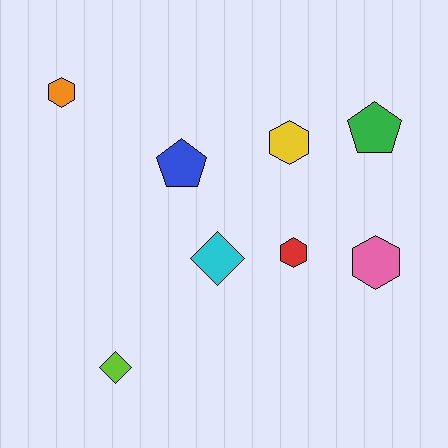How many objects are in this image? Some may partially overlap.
There are 8 objects.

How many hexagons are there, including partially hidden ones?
There are 4 hexagons.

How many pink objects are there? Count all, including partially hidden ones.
There is 1 pink object.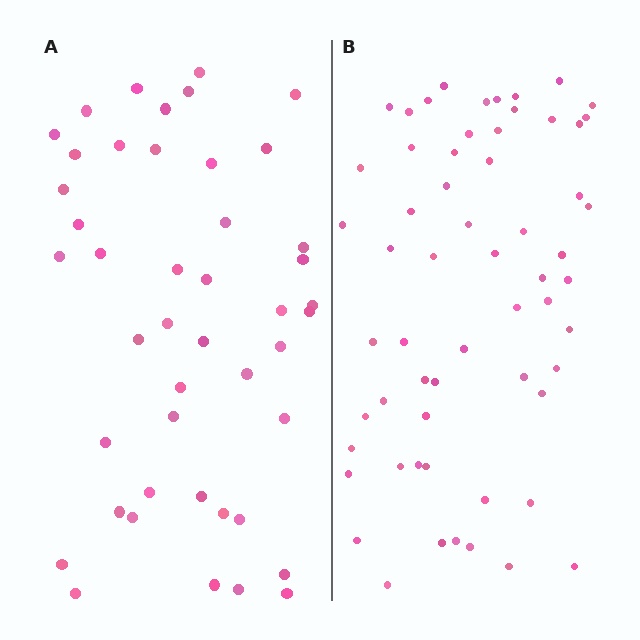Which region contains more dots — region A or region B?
Region B (the right region) has more dots.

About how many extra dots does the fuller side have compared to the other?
Region B has approximately 15 more dots than region A.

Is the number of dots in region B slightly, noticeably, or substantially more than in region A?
Region B has noticeably more, but not dramatically so. The ratio is roughly 1.3 to 1.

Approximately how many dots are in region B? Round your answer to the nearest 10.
About 60 dots.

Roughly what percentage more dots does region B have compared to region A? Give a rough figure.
About 35% more.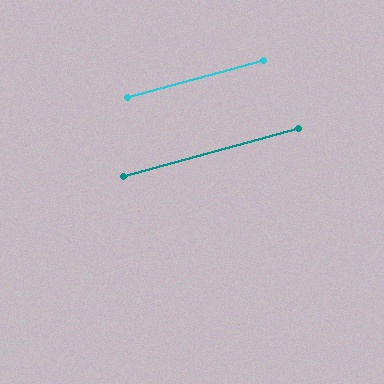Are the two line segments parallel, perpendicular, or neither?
Parallel — their directions differ by only 0.1°.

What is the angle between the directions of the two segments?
Approximately 0 degrees.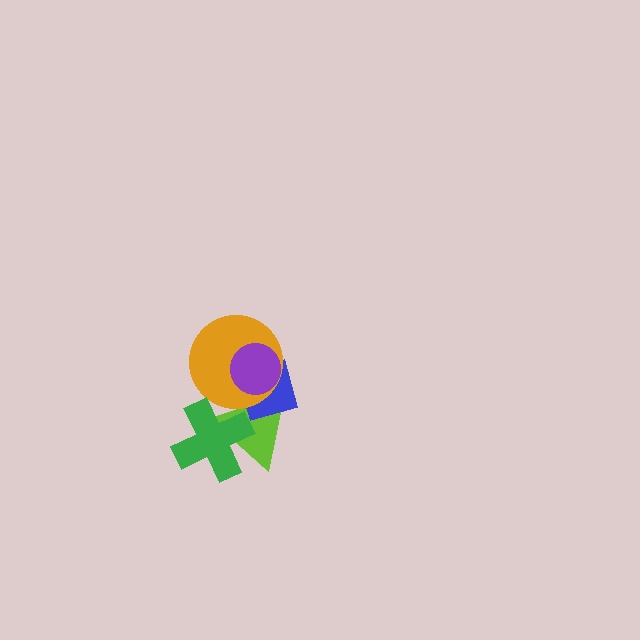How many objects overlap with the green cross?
1 object overlaps with the green cross.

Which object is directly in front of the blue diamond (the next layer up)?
The orange circle is directly in front of the blue diamond.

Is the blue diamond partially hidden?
Yes, it is partially covered by another shape.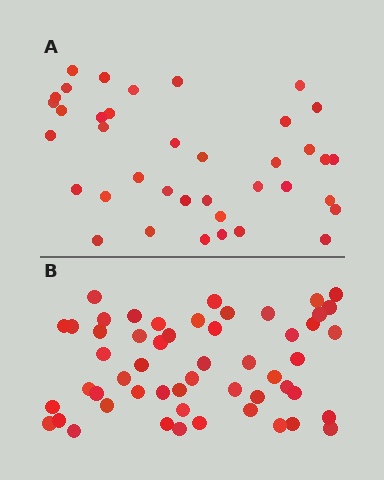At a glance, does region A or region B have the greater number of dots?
Region B (the bottom region) has more dots.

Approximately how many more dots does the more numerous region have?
Region B has approximately 15 more dots than region A.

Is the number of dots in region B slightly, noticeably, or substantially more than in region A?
Region B has noticeably more, but not dramatically so. The ratio is roughly 1.4 to 1.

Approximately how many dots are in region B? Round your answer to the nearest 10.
About 50 dots. (The exact count is 53, which rounds to 50.)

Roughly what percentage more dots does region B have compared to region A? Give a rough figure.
About 40% more.